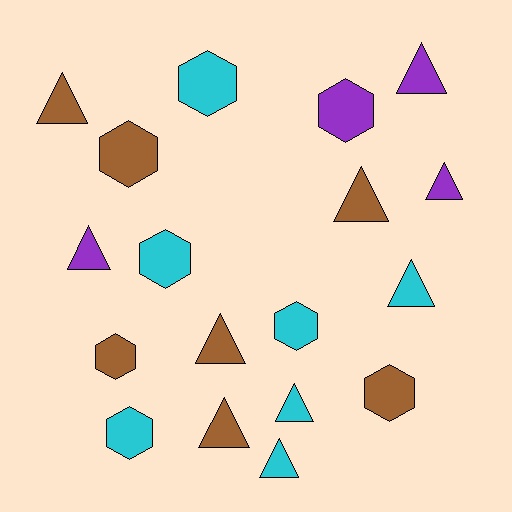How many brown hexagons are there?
There are 3 brown hexagons.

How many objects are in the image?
There are 18 objects.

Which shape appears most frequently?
Triangle, with 10 objects.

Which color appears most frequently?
Brown, with 7 objects.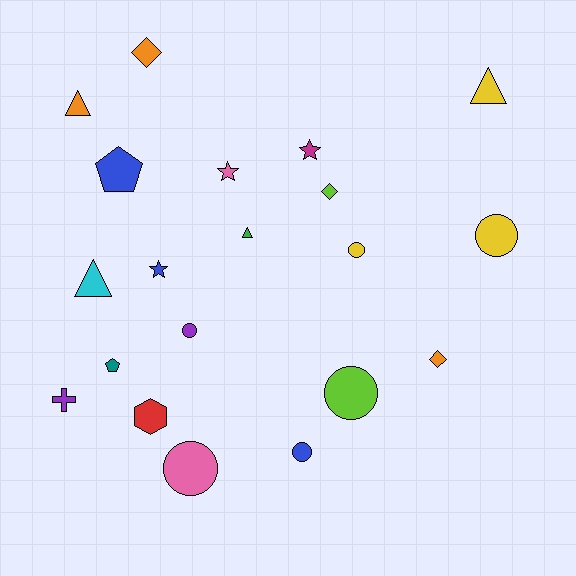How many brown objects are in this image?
There are no brown objects.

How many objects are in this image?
There are 20 objects.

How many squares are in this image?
There are no squares.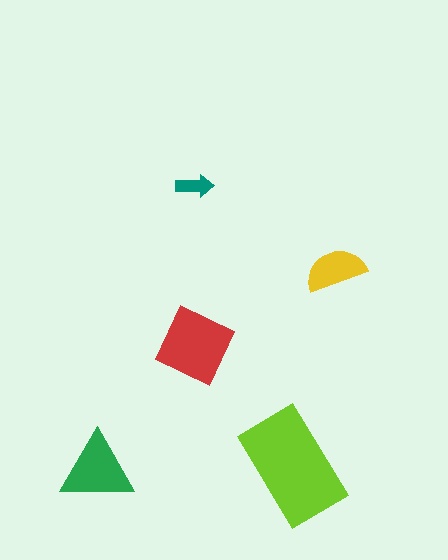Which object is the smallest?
The teal arrow.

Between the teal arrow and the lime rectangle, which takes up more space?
The lime rectangle.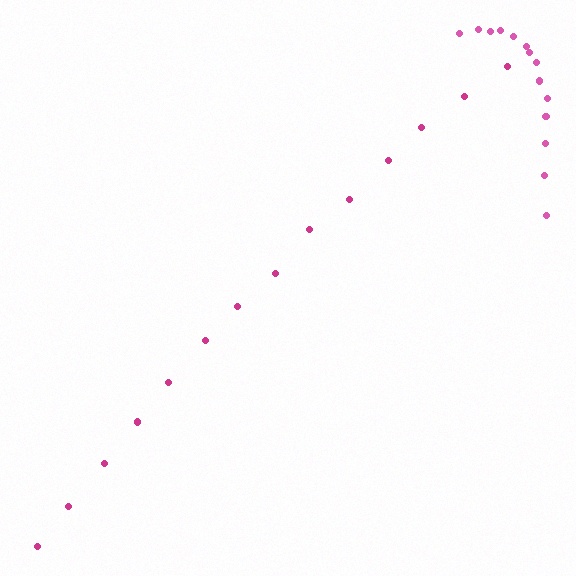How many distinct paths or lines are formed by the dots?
There are 2 distinct paths.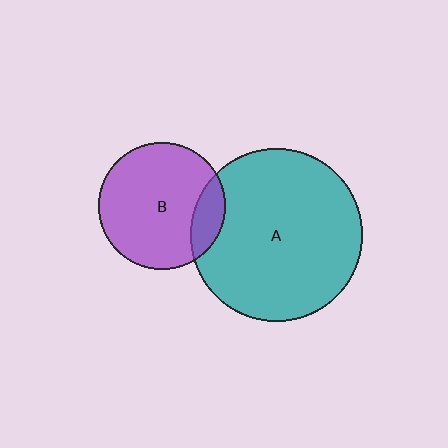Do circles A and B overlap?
Yes.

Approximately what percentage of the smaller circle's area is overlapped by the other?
Approximately 15%.